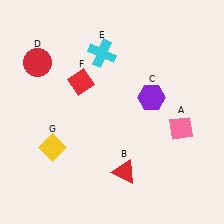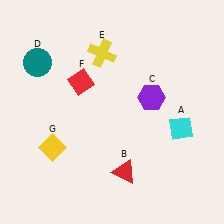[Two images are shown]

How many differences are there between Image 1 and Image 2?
There are 3 differences between the two images.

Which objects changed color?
A changed from pink to cyan. D changed from red to teal. E changed from cyan to yellow.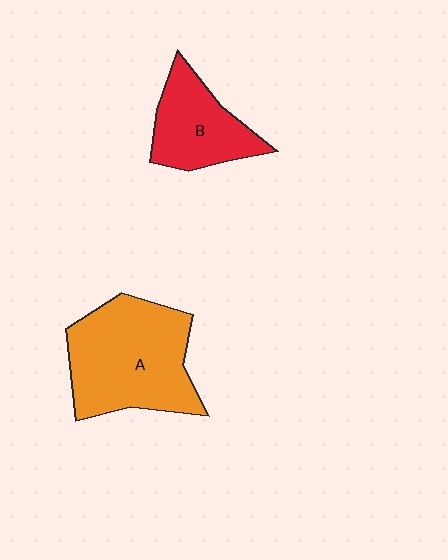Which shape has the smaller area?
Shape B (red).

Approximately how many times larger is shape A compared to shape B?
Approximately 1.7 times.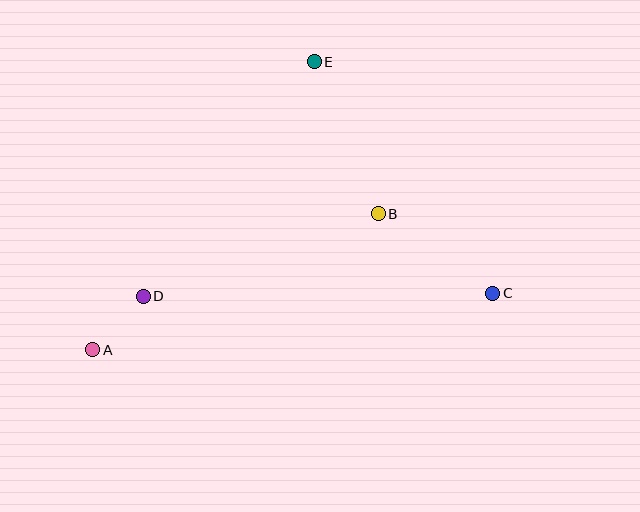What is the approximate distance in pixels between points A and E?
The distance between A and E is approximately 364 pixels.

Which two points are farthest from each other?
Points A and C are farthest from each other.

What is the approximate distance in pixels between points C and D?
The distance between C and D is approximately 350 pixels.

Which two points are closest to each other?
Points A and D are closest to each other.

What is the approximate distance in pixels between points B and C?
The distance between B and C is approximately 139 pixels.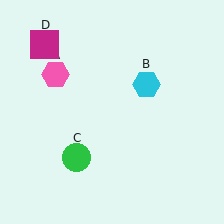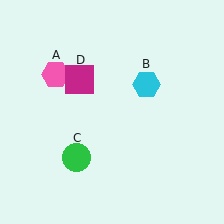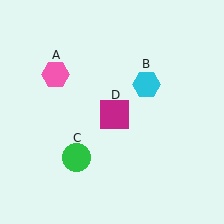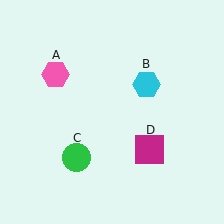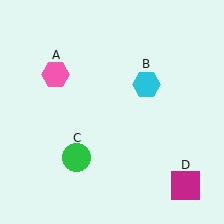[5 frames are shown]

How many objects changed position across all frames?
1 object changed position: magenta square (object D).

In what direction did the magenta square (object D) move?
The magenta square (object D) moved down and to the right.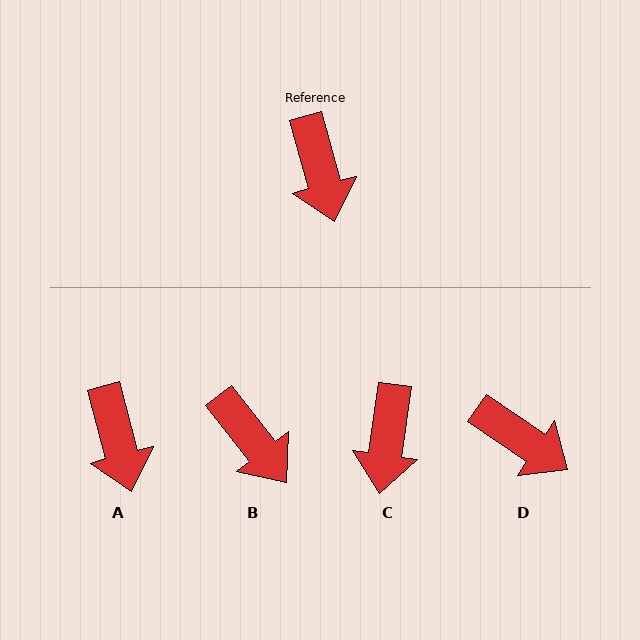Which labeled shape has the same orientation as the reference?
A.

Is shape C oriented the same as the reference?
No, it is off by about 23 degrees.